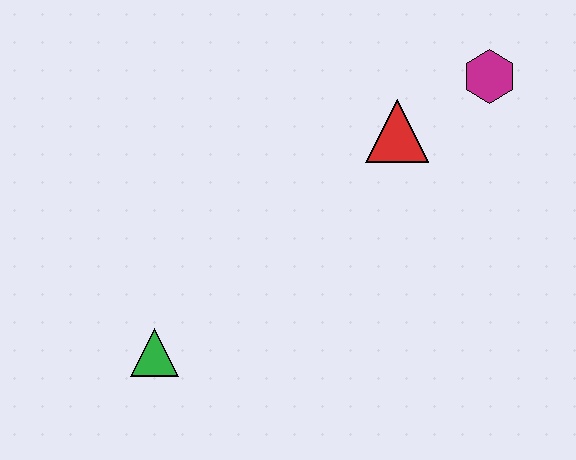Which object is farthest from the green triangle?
The magenta hexagon is farthest from the green triangle.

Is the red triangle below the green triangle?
No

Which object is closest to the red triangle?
The magenta hexagon is closest to the red triangle.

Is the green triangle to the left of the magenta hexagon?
Yes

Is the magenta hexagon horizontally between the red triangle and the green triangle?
No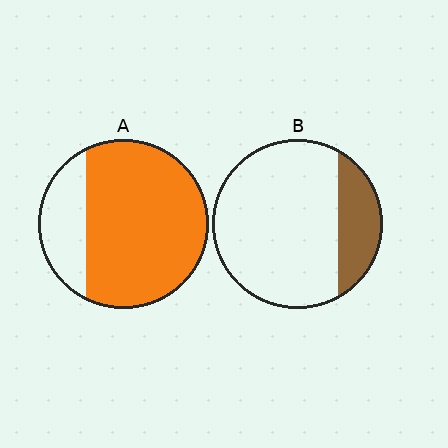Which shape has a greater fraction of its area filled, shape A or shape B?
Shape A.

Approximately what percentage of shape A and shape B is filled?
A is approximately 75% and B is approximately 20%.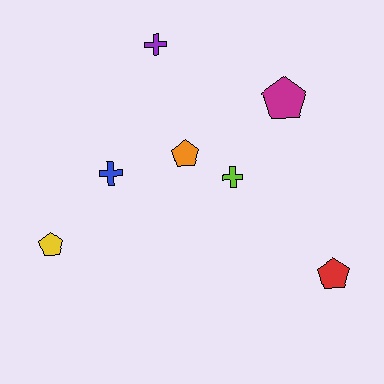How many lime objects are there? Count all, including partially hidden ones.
There is 1 lime object.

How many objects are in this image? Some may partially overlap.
There are 7 objects.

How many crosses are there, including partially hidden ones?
There are 3 crosses.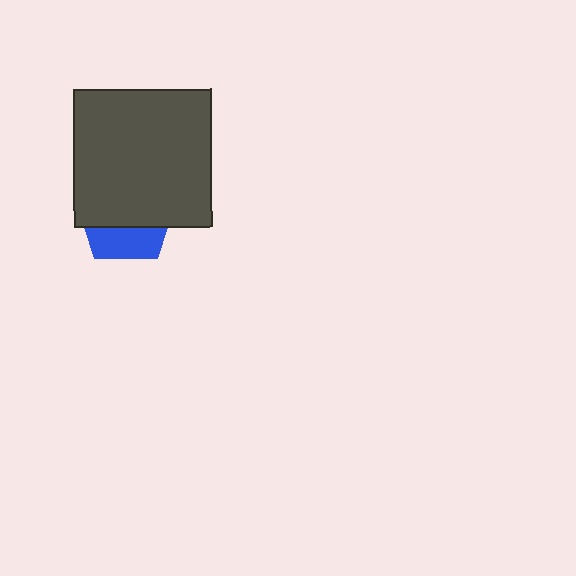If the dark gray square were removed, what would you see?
You would see the complete blue pentagon.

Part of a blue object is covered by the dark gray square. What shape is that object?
It is a pentagon.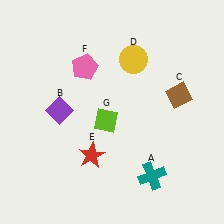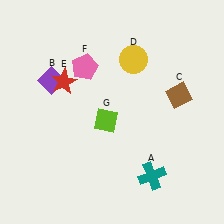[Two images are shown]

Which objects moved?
The objects that moved are: the purple diamond (B), the red star (E).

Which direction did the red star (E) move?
The red star (E) moved up.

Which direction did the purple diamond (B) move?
The purple diamond (B) moved up.